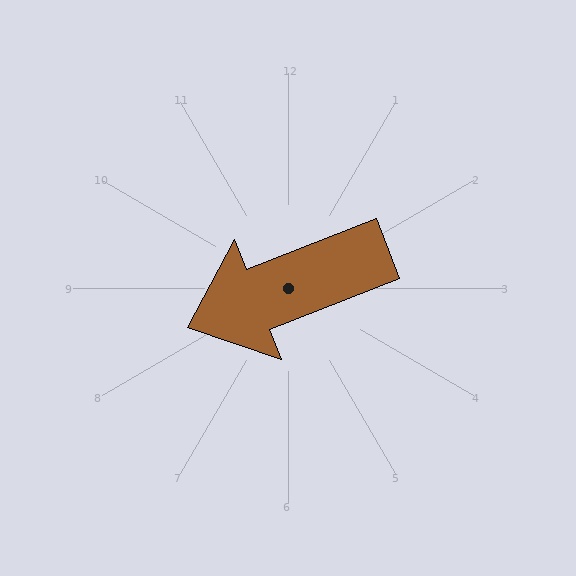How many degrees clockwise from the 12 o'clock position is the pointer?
Approximately 249 degrees.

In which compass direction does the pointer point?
West.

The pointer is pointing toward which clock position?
Roughly 8 o'clock.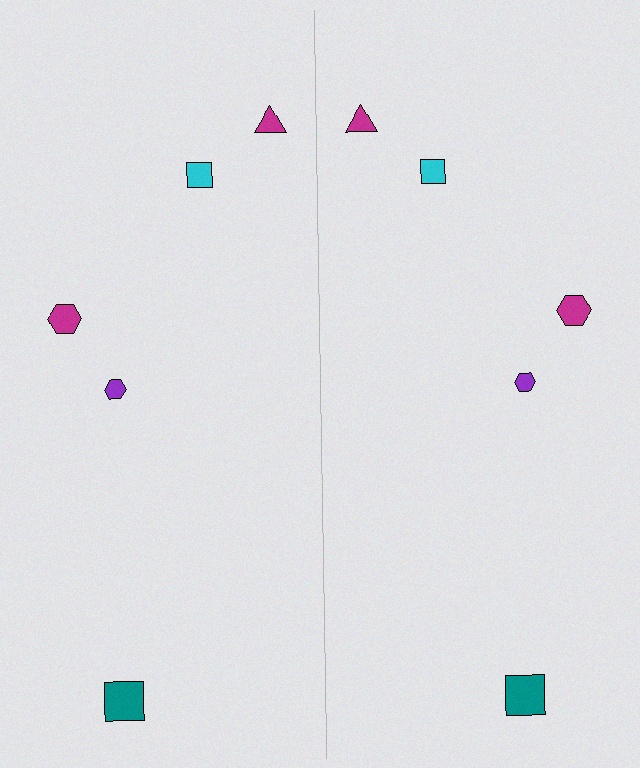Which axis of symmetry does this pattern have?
The pattern has a vertical axis of symmetry running through the center of the image.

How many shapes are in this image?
There are 10 shapes in this image.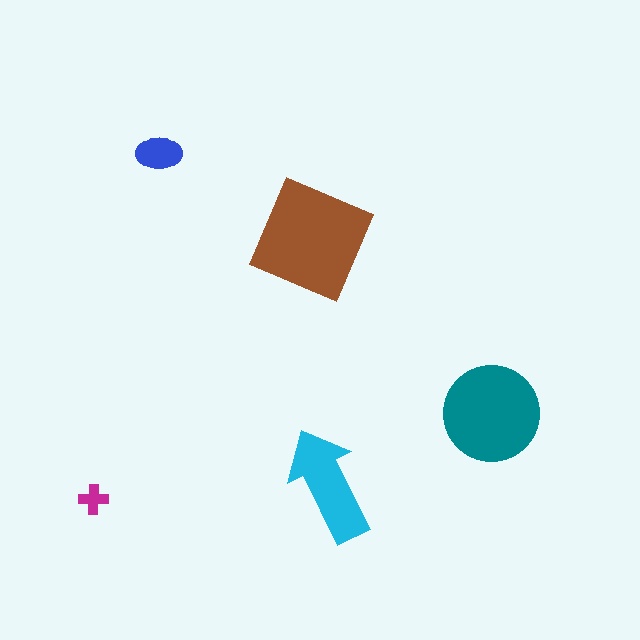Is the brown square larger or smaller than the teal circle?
Larger.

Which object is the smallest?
The magenta cross.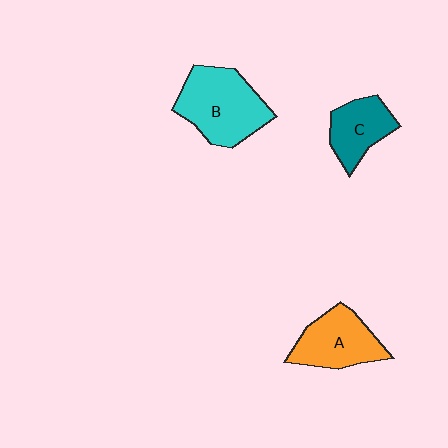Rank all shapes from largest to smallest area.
From largest to smallest: B (cyan), A (orange), C (teal).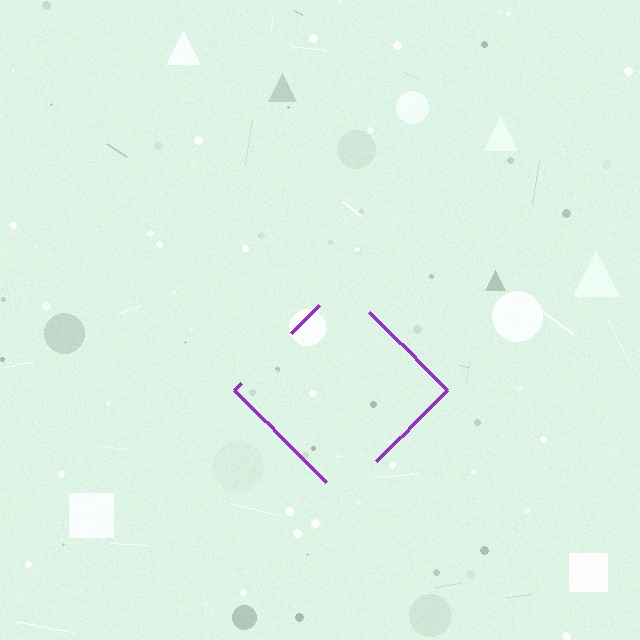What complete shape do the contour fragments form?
The contour fragments form a diamond.